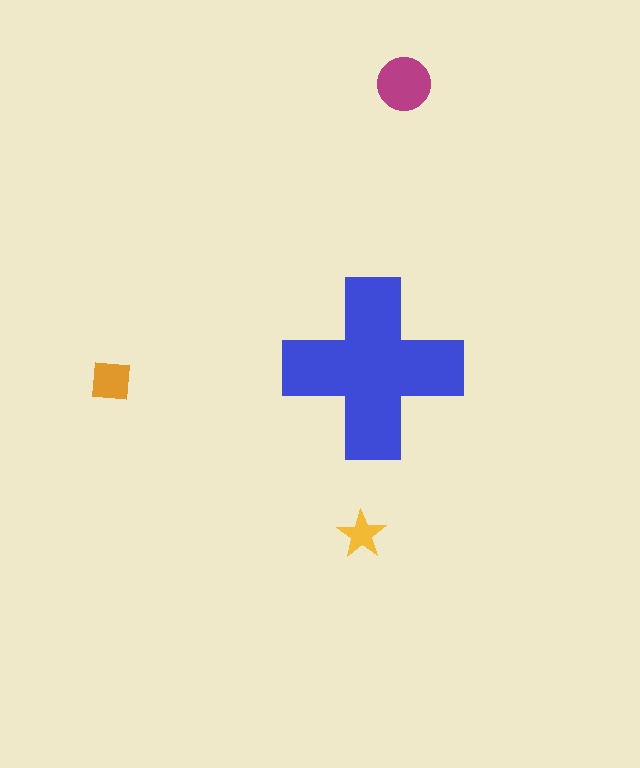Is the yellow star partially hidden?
No, the yellow star is fully visible.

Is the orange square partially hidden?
No, the orange square is fully visible.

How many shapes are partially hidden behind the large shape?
0 shapes are partially hidden.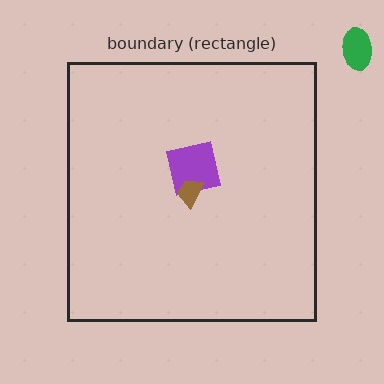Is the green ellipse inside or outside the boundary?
Outside.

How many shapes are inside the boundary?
2 inside, 1 outside.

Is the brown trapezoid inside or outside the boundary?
Inside.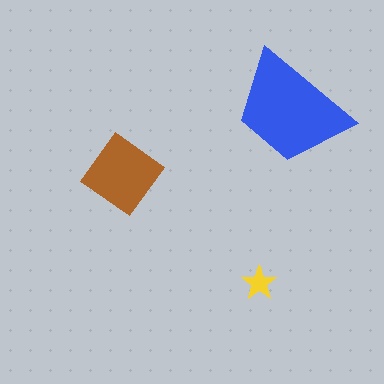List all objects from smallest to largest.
The yellow star, the brown diamond, the blue trapezoid.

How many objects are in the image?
There are 3 objects in the image.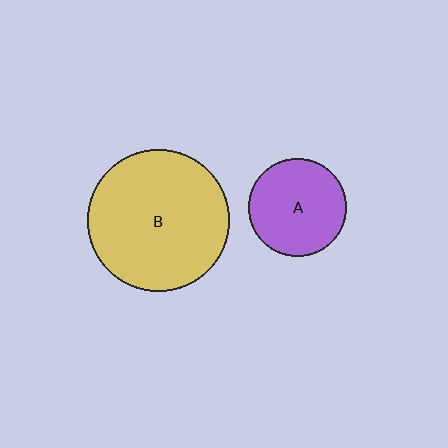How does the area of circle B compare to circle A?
Approximately 2.1 times.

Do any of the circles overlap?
No, none of the circles overlap.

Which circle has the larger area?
Circle B (yellow).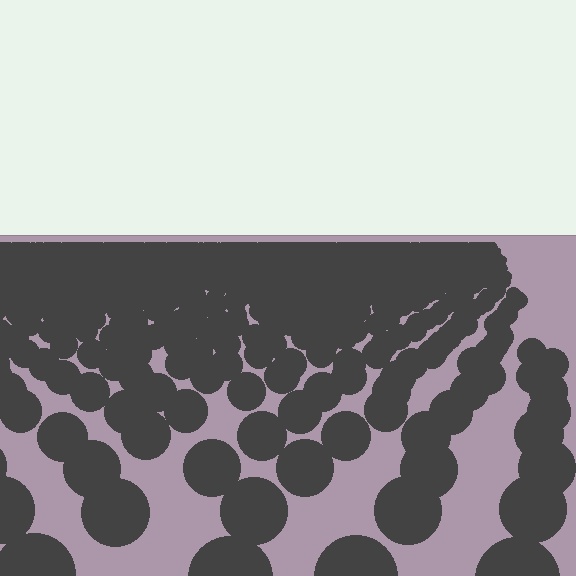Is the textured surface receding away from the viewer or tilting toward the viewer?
The surface is receding away from the viewer. Texture elements get smaller and denser toward the top.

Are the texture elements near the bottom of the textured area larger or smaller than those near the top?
Larger. Near the bottom, elements are closer to the viewer and appear at a bigger on-screen size.